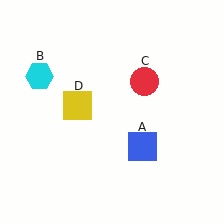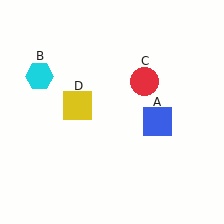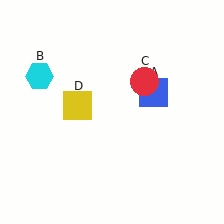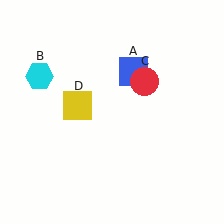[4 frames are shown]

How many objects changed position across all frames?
1 object changed position: blue square (object A).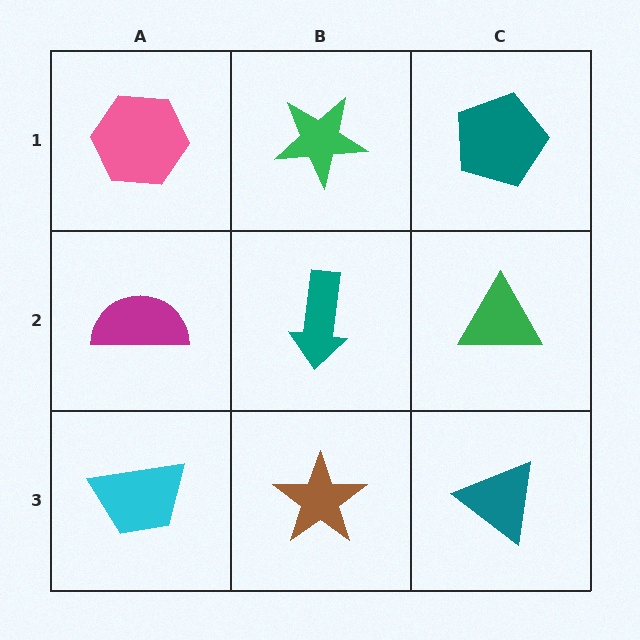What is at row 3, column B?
A brown star.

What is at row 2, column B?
A teal arrow.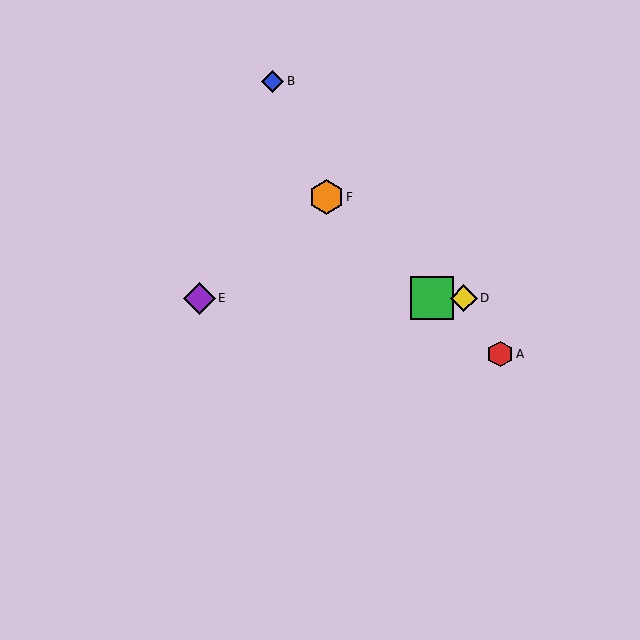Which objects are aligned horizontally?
Objects C, D, E are aligned horizontally.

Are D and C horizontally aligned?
Yes, both are at y≈298.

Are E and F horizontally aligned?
No, E is at y≈298 and F is at y≈197.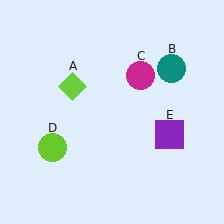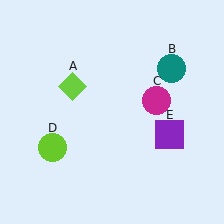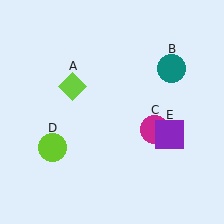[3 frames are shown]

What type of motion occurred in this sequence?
The magenta circle (object C) rotated clockwise around the center of the scene.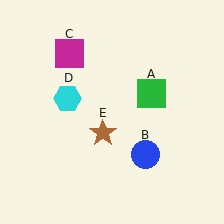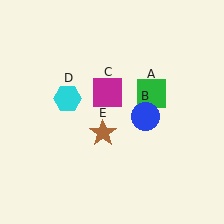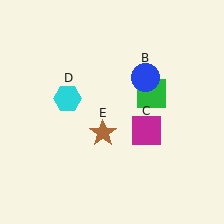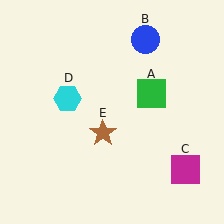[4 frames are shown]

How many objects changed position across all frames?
2 objects changed position: blue circle (object B), magenta square (object C).